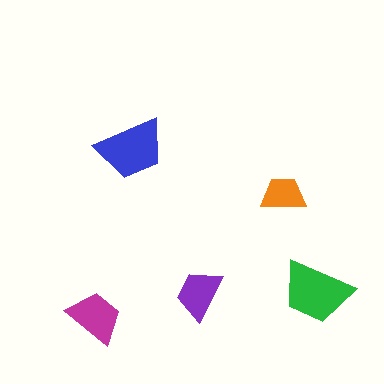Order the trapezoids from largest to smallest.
the green one, the blue one, the magenta one, the purple one, the orange one.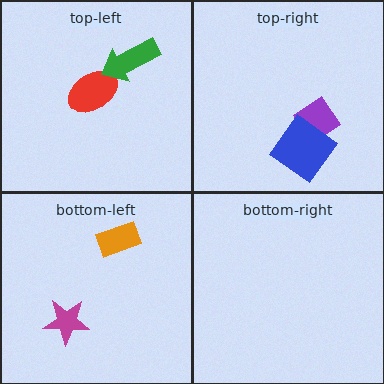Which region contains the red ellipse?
The top-left region.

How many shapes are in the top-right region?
2.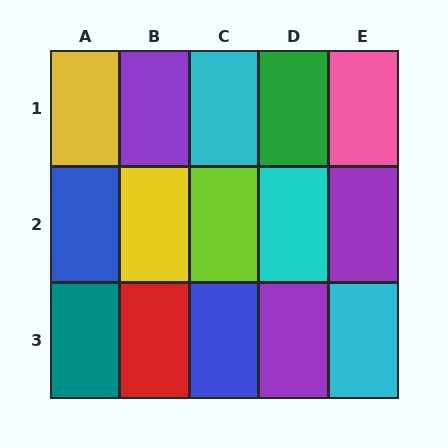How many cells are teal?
1 cell is teal.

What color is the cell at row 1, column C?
Cyan.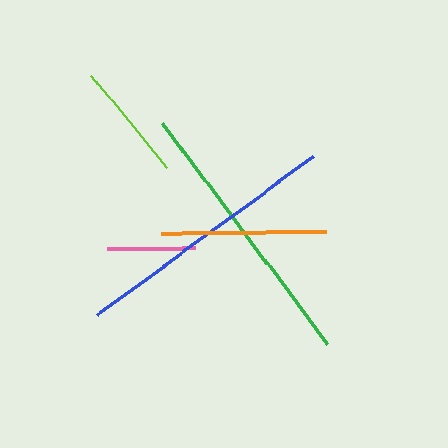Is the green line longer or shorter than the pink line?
The green line is longer than the pink line.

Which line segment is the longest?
The green line is the longest at approximately 276 pixels.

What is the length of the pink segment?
The pink segment is approximately 88 pixels long.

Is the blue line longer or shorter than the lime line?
The blue line is longer than the lime line.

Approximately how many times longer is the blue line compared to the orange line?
The blue line is approximately 1.6 times the length of the orange line.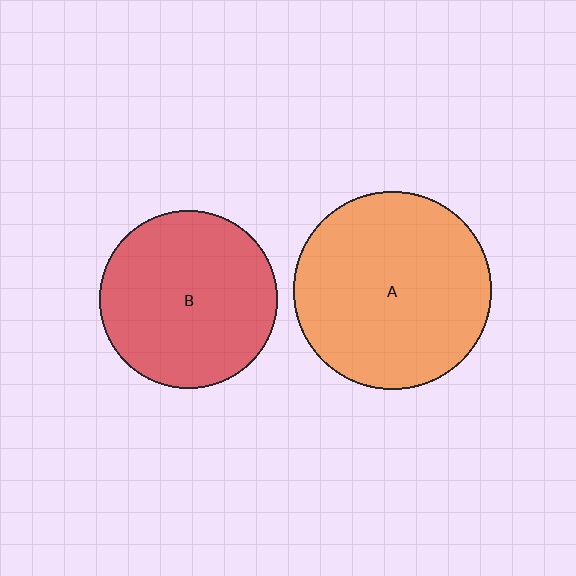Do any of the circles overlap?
No, none of the circles overlap.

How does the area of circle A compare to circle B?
Approximately 1.2 times.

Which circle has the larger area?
Circle A (orange).